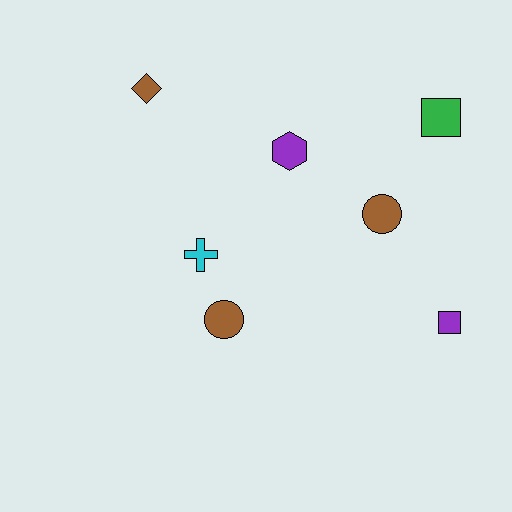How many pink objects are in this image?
There are no pink objects.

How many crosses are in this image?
There is 1 cross.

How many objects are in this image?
There are 7 objects.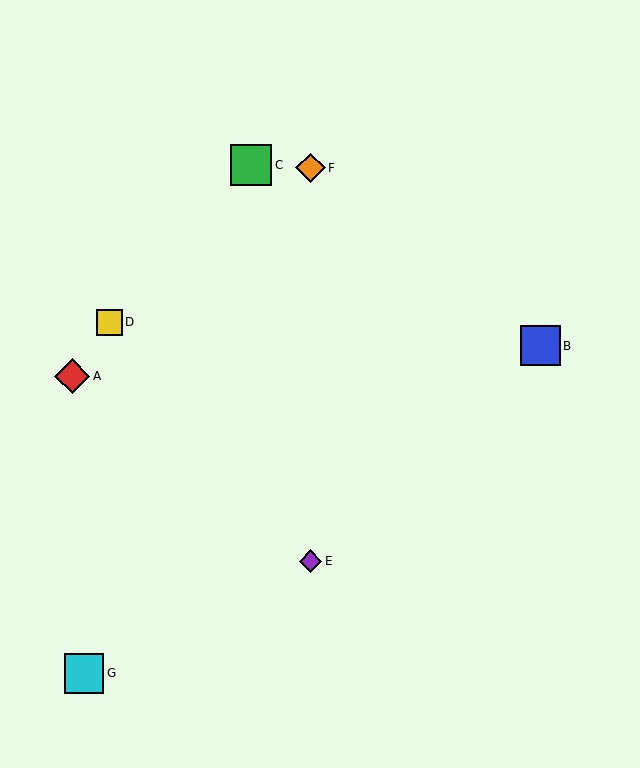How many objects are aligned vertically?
2 objects (E, F) are aligned vertically.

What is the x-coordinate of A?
Object A is at x≈72.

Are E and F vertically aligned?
Yes, both are at x≈310.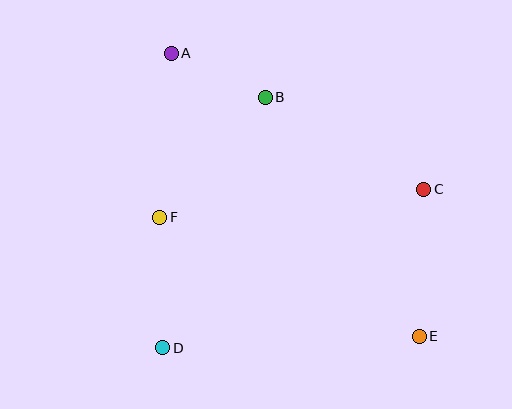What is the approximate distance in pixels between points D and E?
The distance between D and E is approximately 257 pixels.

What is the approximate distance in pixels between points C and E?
The distance between C and E is approximately 147 pixels.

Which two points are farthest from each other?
Points A and E are farthest from each other.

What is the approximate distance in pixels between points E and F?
The distance between E and F is approximately 285 pixels.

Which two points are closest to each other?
Points A and B are closest to each other.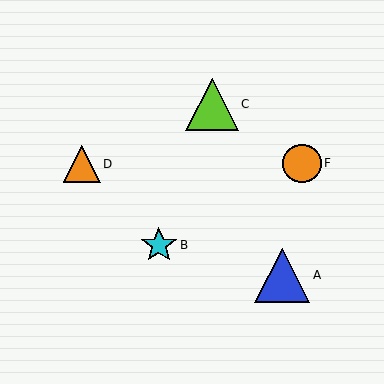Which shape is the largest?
The blue triangle (labeled A) is the largest.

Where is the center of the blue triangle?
The center of the blue triangle is at (282, 275).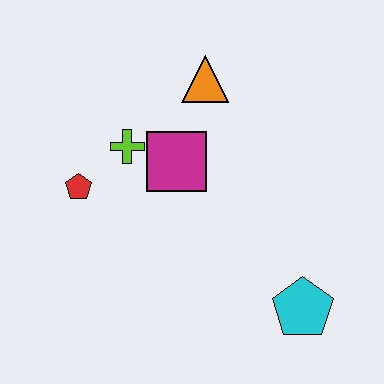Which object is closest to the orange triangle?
The magenta square is closest to the orange triangle.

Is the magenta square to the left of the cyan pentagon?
Yes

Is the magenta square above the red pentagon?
Yes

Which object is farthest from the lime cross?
The cyan pentagon is farthest from the lime cross.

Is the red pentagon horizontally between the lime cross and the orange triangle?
No